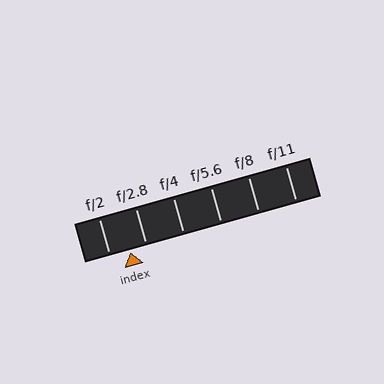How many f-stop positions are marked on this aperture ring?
There are 6 f-stop positions marked.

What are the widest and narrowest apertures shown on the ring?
The widest aperture shown is f/2 and the narrowest is f/11.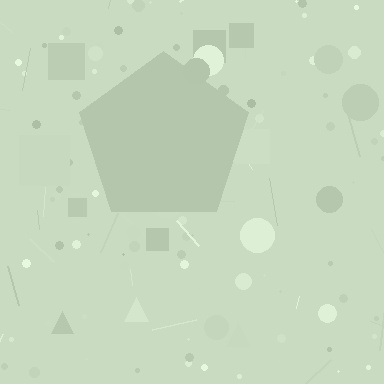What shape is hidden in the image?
A pentagon is hidden in the image.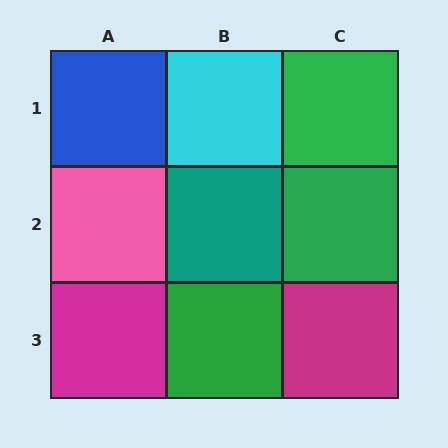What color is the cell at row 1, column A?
Blue.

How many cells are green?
3 cells are green.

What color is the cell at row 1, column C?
Green.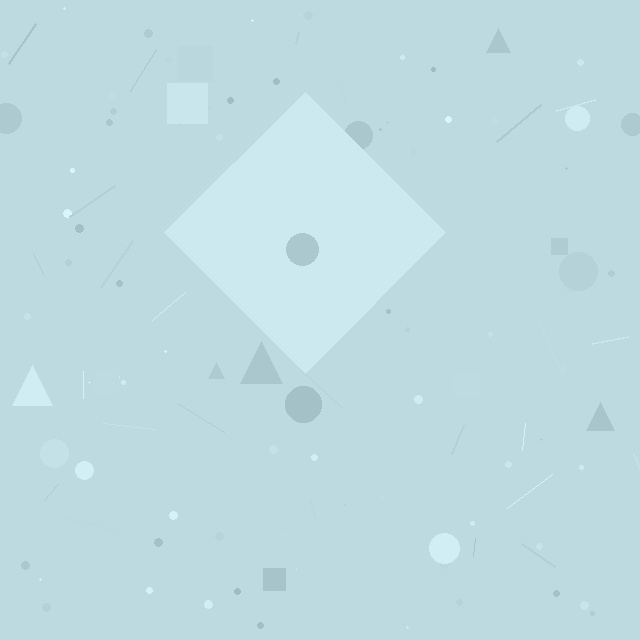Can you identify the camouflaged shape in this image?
The camouflaged shape is a diamond.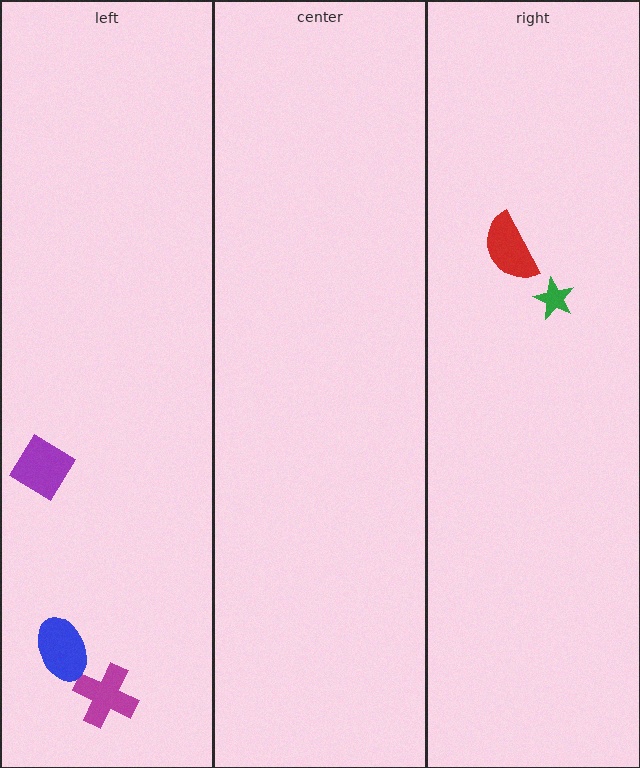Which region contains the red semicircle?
The right region.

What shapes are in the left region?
The purple diamond, the magenta cross, the blue ellipse.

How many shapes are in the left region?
3.